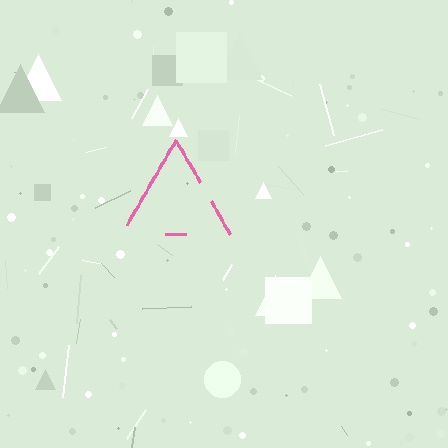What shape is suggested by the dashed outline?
The dashed outline suggests a triangle.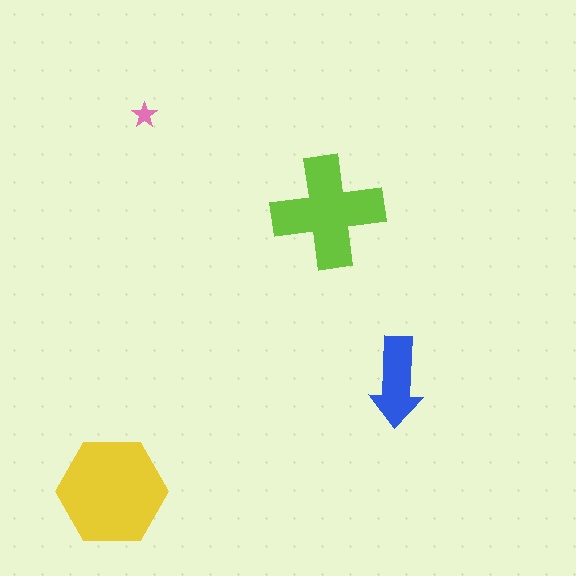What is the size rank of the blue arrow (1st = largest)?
3rd.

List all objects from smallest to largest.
The pink star, the blue arrow, the lime cross, the yellow hexagon.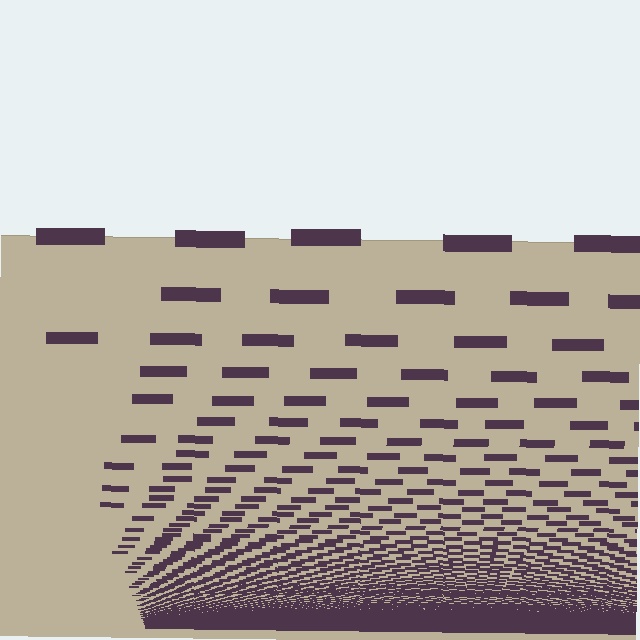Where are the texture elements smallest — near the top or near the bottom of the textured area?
Near the bottom.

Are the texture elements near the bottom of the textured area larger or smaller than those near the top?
Smaller. The gradient is inverted — elements near the bottom are smaller and denser.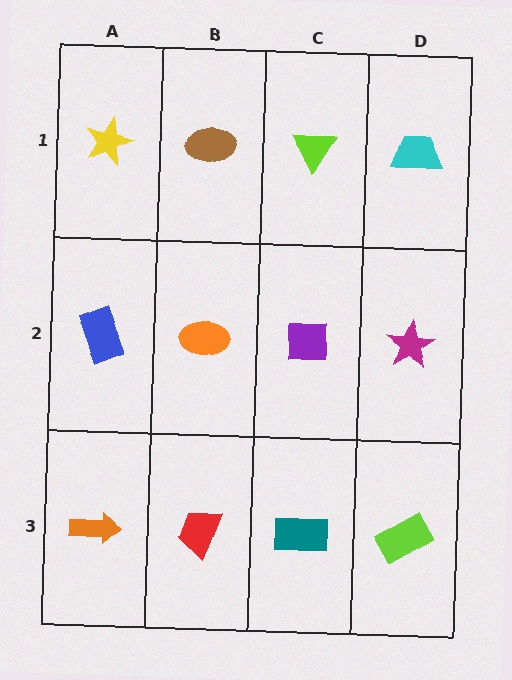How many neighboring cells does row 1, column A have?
2.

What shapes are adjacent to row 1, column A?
A blue rectangle (row 2, column A), a brown ellipse (row 1, column B).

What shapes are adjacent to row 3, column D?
A magenta star (row 2, column D), a teal rectangle (row 3, column C).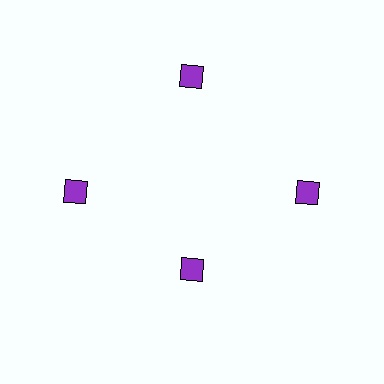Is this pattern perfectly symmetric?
No. The 4 purple diamonds are arranged in a ring, but one element near the 6 o'clock position is pulled inward toward the center, breaking the 4-fold rotational symmetry.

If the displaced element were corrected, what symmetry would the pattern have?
It would have 4-fold rotational symmetry — the pattern would map onto itself every 90 degrees.